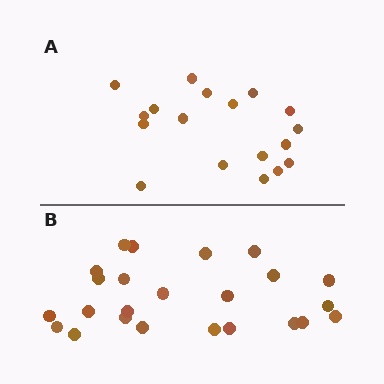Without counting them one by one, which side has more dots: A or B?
Region B (the bottom region) has more dots.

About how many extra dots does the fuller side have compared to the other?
Region B has about 6 more dots than region A.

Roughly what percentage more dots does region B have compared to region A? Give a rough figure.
About 35% more.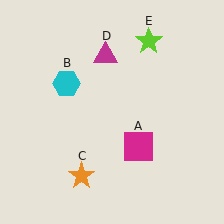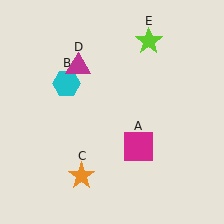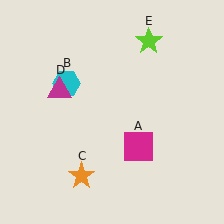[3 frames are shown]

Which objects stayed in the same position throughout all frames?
Magenta square (object A) and cyan hexagon (object B) and orange star (object C) and lime star (object E) remained stationary.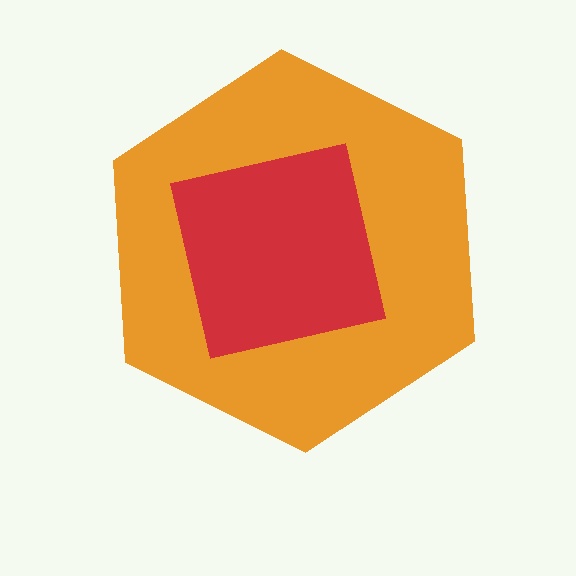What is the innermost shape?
The red square.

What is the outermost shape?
The orange hexagon.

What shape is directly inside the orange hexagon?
The red square.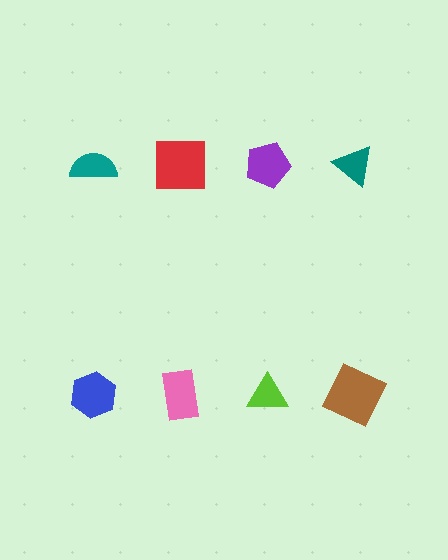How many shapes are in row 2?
4 shapes.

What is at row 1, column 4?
A teal triangle.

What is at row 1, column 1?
A teal semicircle.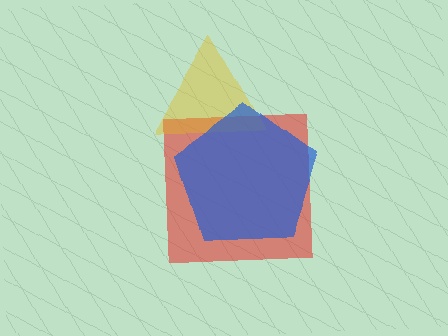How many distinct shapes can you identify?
There are 3 distinct shapes: a red square, a yellow triangle, a blue pentagon.